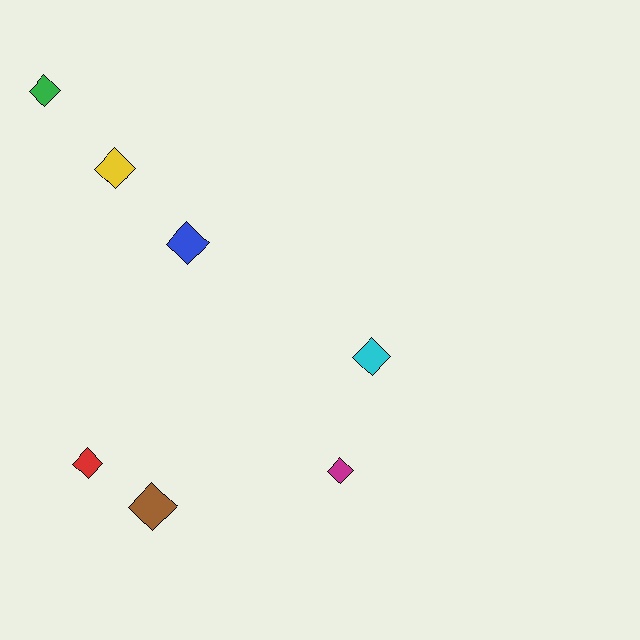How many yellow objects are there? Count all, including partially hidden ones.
There is 1 yellow object.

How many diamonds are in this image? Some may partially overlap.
There are 7 diamonds.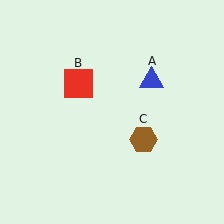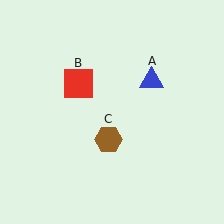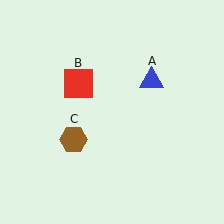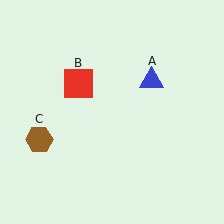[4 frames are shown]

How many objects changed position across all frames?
1 object changed position: brown hexagon (object C).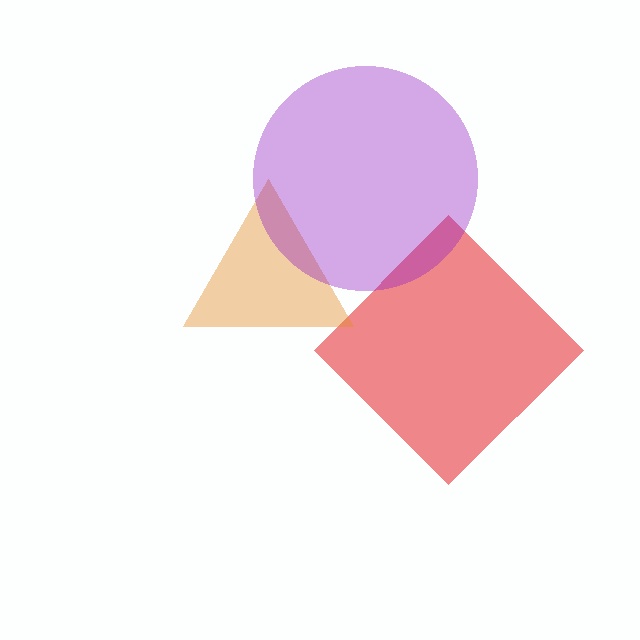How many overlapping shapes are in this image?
There are 3 overlapping shapes in the image.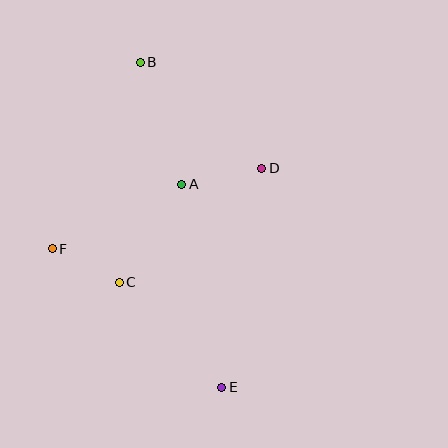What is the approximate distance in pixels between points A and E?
The distance between A and E is approximately 207 pixels.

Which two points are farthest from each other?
Points B and E are farthest from each other.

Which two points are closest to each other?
Points C and F are closest to each other.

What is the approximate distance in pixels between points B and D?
The distance between B and D is approximately 161 pixels.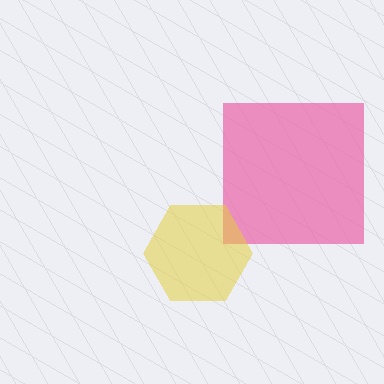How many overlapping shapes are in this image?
There are 2 overlapping shapes in the image.